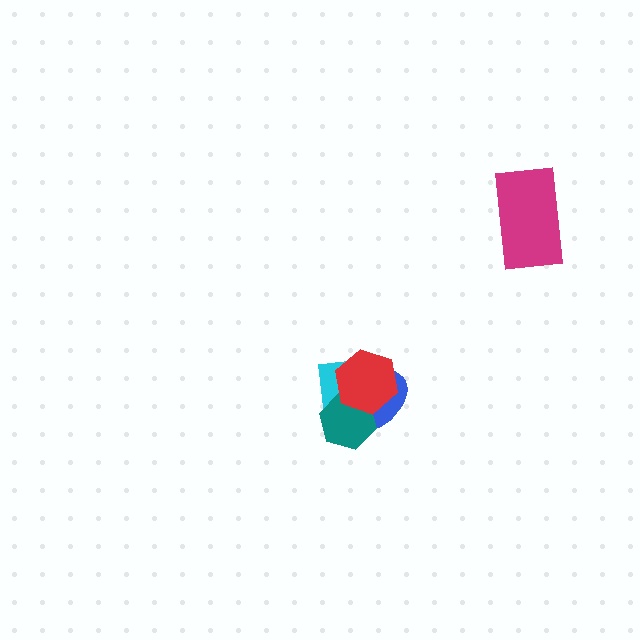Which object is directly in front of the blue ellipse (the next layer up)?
The cyan square is directly in front of the blue ellipse.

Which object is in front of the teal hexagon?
The red hexagon is in front of the teal hexagon.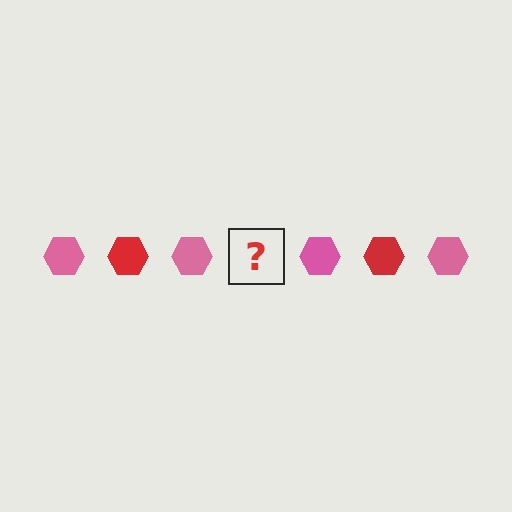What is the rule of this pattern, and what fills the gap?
The rule is that the pattern cycles through pink, red hexagons. The gap should be filled with a red hexagon.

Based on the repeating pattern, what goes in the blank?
The blank should be a red hexagon.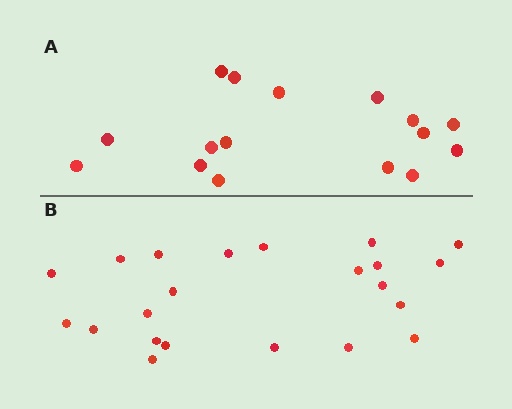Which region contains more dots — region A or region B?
Region B (the bottom region) has more dots.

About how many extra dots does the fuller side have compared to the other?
Region B has about 6 more dots than region A.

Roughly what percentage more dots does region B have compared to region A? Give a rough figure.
About 40% more.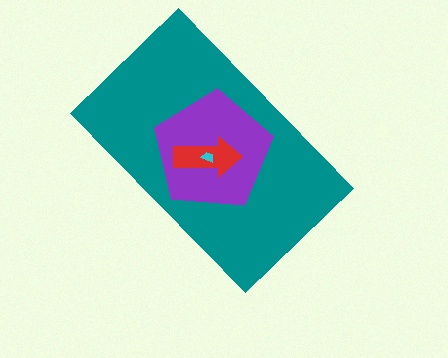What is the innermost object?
The cyan trapezoid.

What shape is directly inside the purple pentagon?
The red arrow.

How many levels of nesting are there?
4.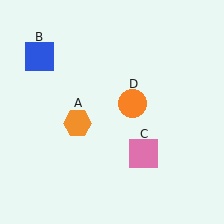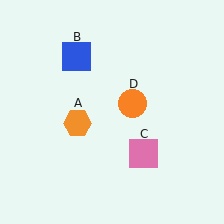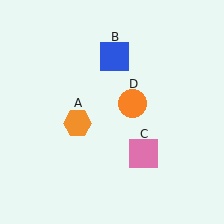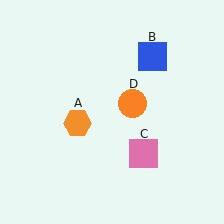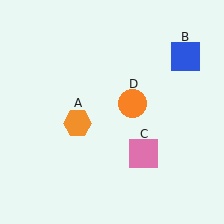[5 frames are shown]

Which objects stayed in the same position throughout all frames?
Orange hexagon (object A) and pink square (object C) and orange circle (object D) remained stationary.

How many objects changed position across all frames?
1 object changed position: blue square (object B).